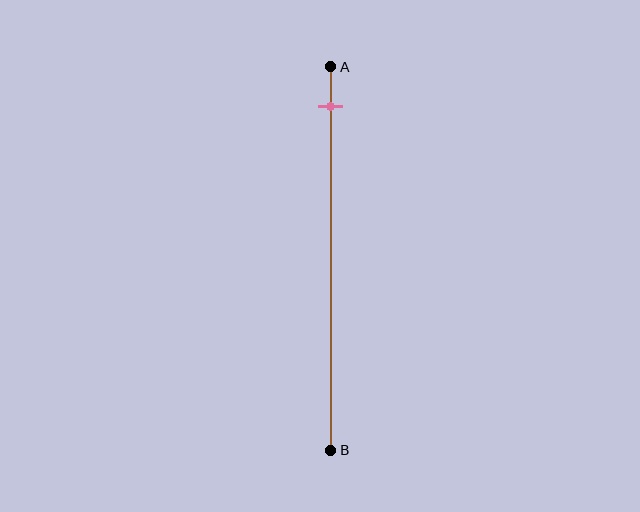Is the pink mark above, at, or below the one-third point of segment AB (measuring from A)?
The pink mark is above the one-third point of segment AB.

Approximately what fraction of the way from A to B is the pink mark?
The pink mark is approximately 10% of the way from A to B.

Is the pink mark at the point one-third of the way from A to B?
No, the mark is at about 10% from A, not at the 33% one-third point.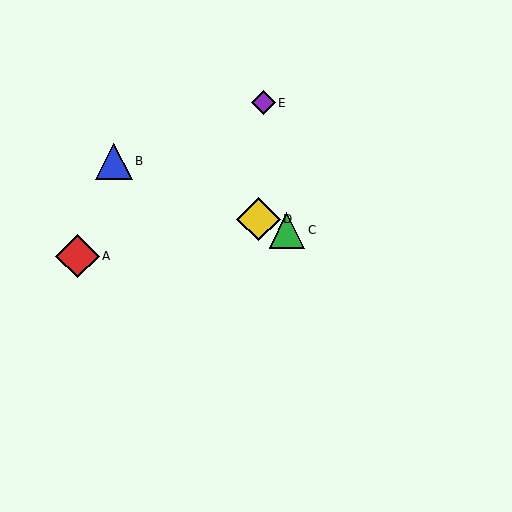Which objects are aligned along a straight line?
Objects B, C, D are aligned along a straight line.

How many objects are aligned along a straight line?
3 objects (B, C, D) are aligned along a straight line.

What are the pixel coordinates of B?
Object B is at (114, 161).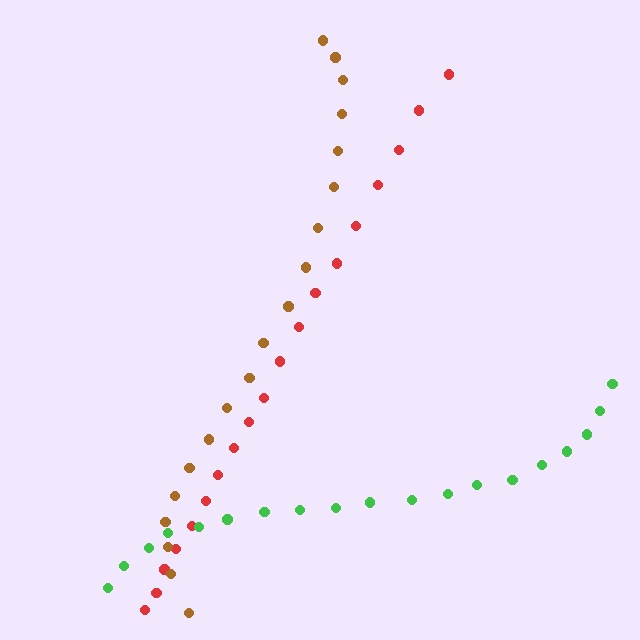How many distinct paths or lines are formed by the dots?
There are 3 distinct paths.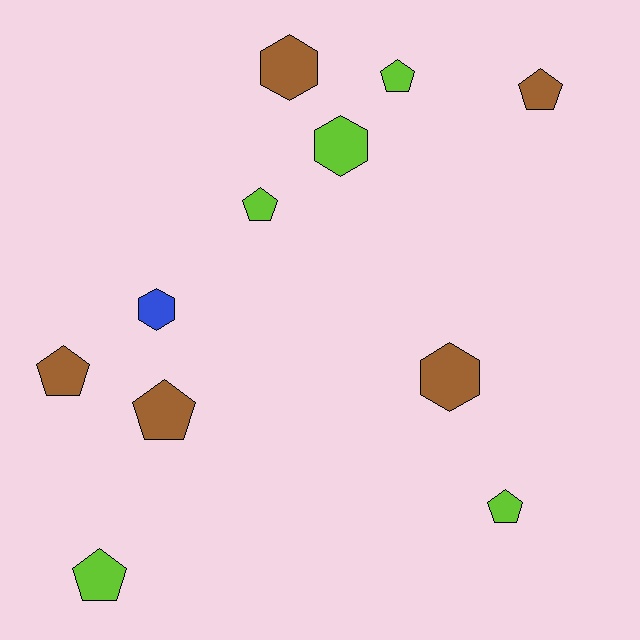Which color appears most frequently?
Brown, with 5 objects.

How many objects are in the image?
There are 11 objects.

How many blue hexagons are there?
There is 1 blue hexagon.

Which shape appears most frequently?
Pentagon, with 7 objects.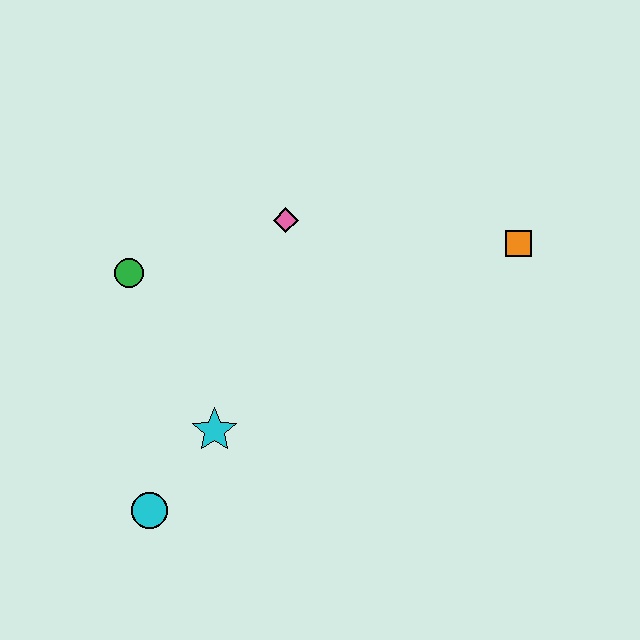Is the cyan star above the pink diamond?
No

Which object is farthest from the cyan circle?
The orange square is farthest from the cyan circle.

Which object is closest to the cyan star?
The cyan circle is closest to the cyan star.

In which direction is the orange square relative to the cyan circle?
The orange square is to the right of the cyan circle.